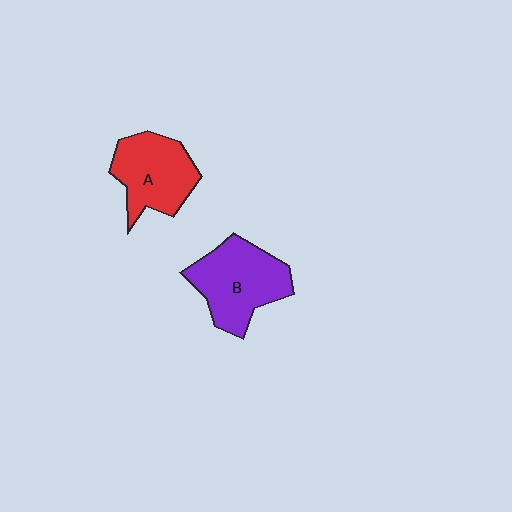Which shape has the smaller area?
Shape A (red).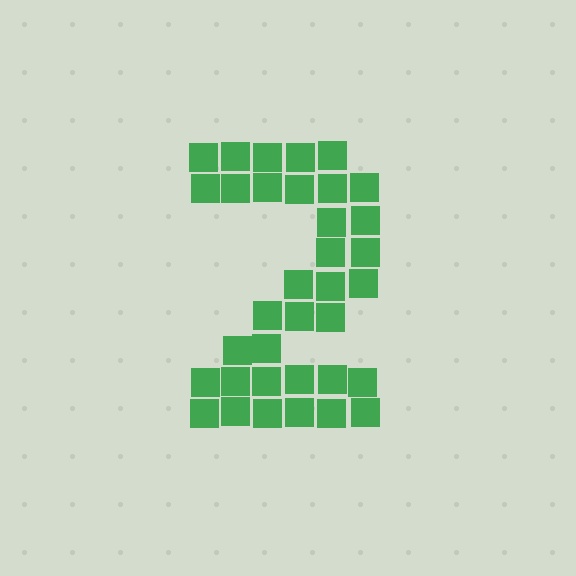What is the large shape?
The large shape is the digit 2.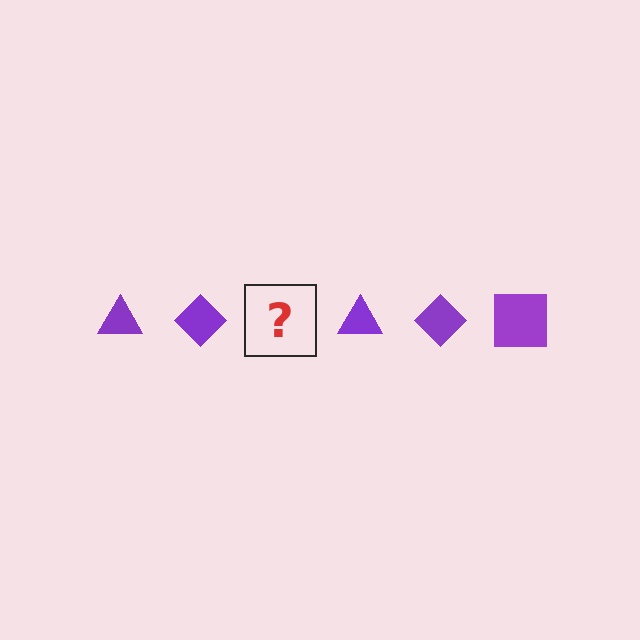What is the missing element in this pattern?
The missing element is a purple square.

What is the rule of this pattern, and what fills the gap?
The rule is that the pattern cycles through triangle, diamond, square shapes in purple. The gap should be filled with a purple square.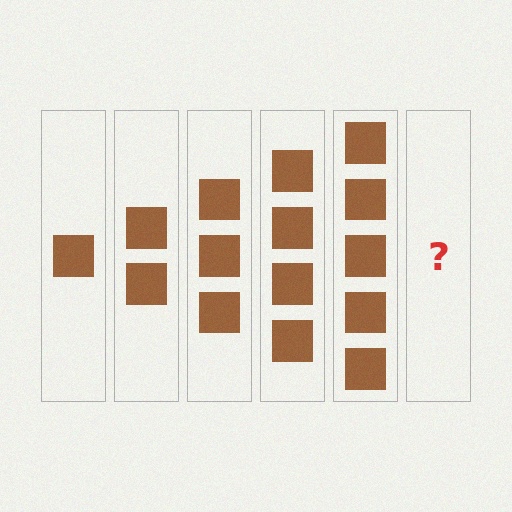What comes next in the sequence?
The next element should be 6 squares.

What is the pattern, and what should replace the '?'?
The pattern is that each step adds one more square. The '?' should be 6 squares.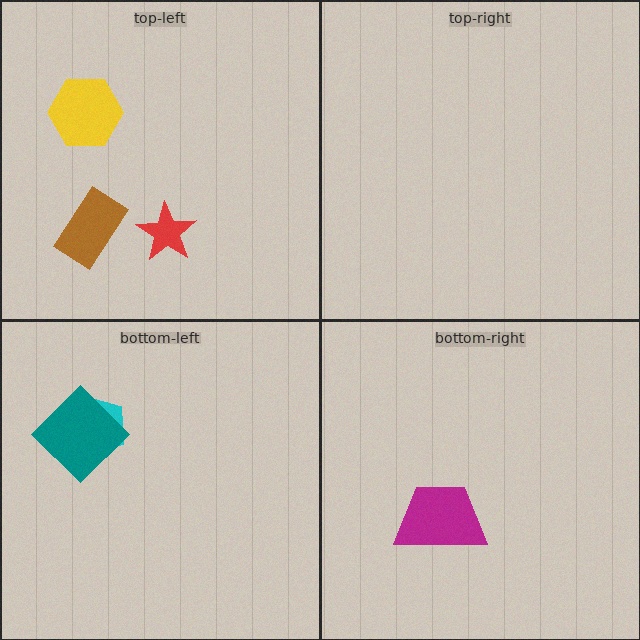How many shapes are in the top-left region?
3.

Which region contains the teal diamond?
The bottom-left region.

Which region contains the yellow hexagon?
The top-left region.